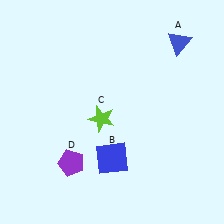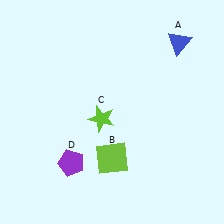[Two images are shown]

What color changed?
The square (B) changed from blue in Image 1 to lime in Image 2.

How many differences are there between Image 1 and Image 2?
There is 1 difference between the two images.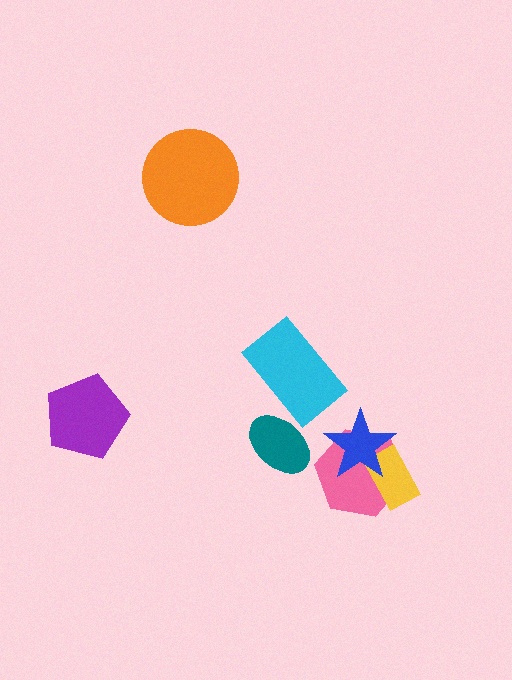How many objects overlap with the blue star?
2 objects overlap with the blue star.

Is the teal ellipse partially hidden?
Yes, it is partially covered by another shape.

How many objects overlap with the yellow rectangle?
2 objects overlap with the yellow rectangle.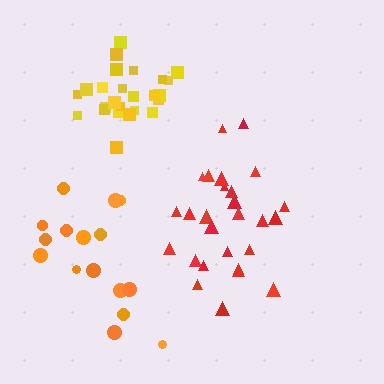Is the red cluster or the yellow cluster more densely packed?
Yellow.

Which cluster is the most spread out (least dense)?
Orange.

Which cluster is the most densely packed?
Yellow.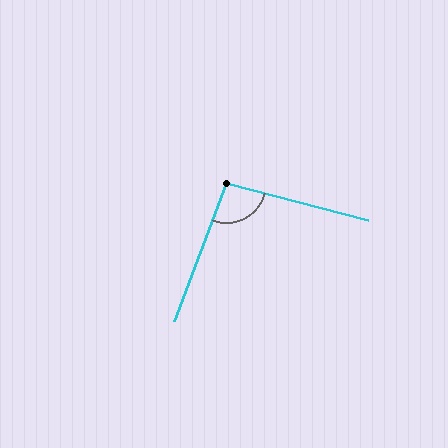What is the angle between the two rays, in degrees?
Approximately 96 degrees.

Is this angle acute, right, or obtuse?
It is obtuse.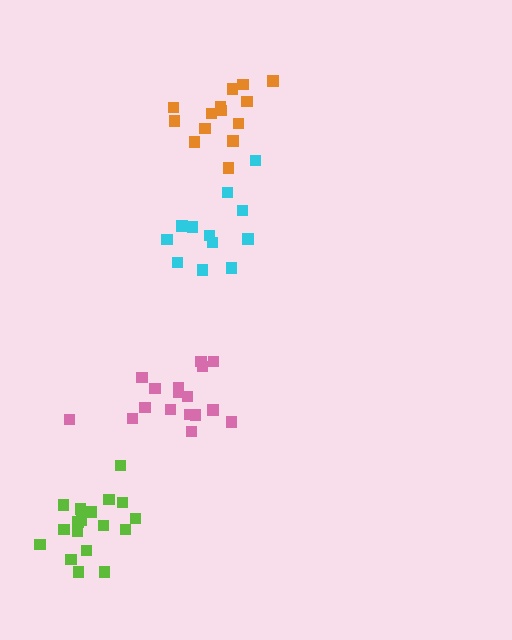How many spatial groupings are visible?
There are 4 spatial groupings.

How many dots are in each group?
Group 1: 13 dots, Group 2: 17 dots, Group 3: 14 dots, Group 4: 18 dots (62 total).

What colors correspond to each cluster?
The clusters are colored: cyan, pink, orange, lime.